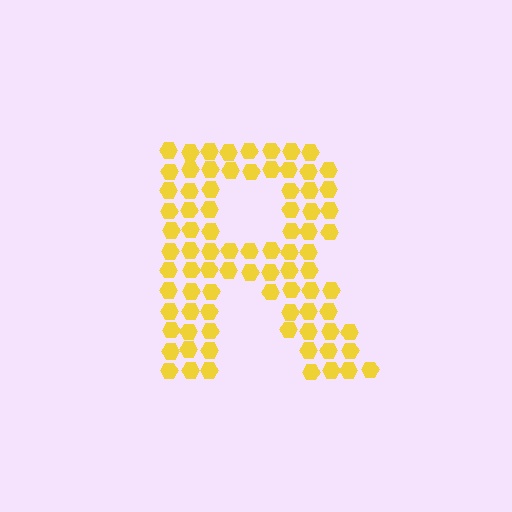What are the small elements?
The small elements are hexagons.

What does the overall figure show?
The overall figure shows the letter R.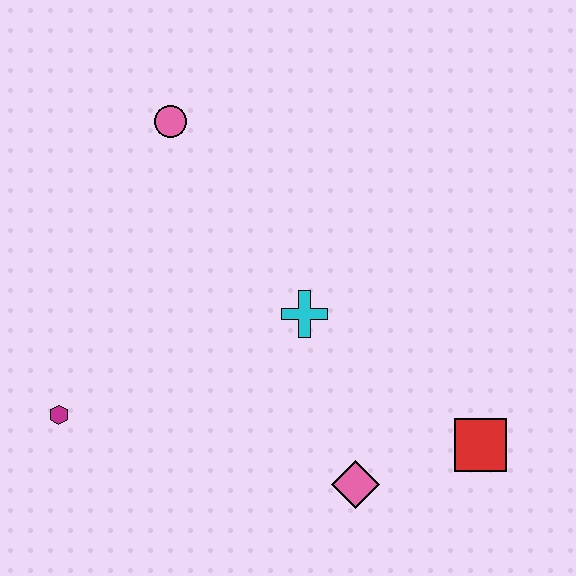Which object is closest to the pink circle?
The cyan cross is closest to the pink circle.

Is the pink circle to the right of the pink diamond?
No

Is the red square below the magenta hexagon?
Yes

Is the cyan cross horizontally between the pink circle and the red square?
Yes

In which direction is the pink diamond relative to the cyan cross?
The pink diamond is below the cyan cross.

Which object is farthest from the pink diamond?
The pink circle is farthest from the pink diamond.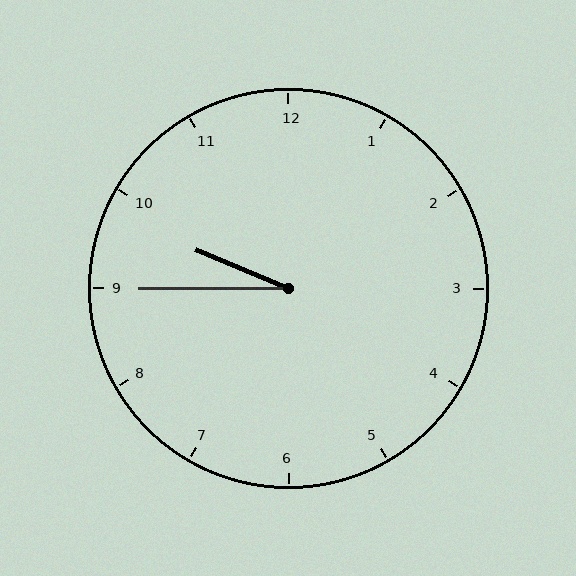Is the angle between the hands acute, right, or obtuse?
It is acute.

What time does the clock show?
9:45.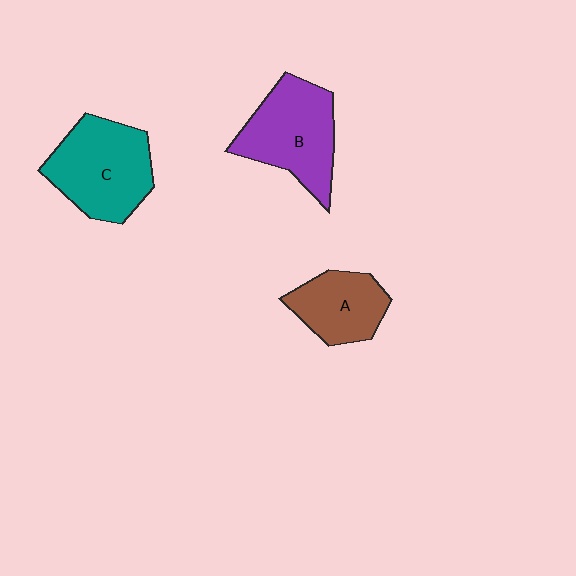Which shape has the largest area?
Shape C (teal).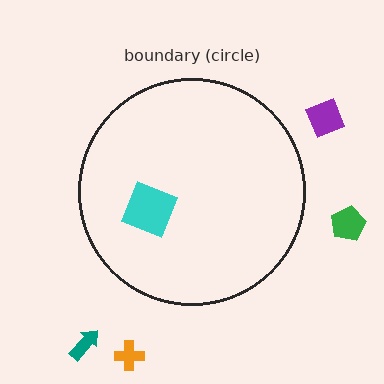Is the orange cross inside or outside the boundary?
Outside.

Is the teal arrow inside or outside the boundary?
Outside.